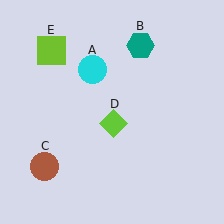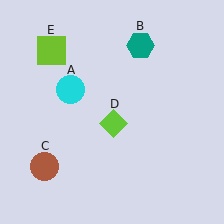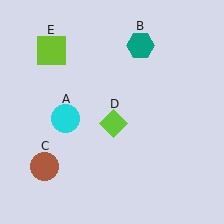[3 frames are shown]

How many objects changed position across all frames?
1 object changed position: cyan circle (object A).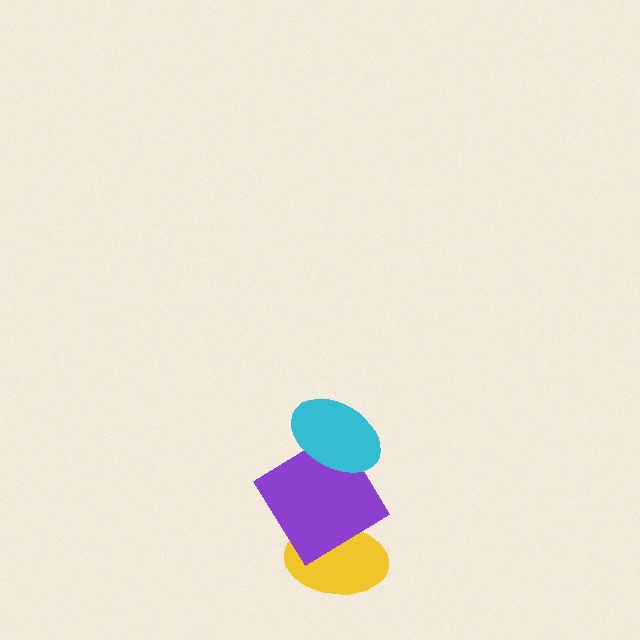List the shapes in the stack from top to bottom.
From top to bottom: the cyan ellipse, the purple diamond, the yellow ellipse.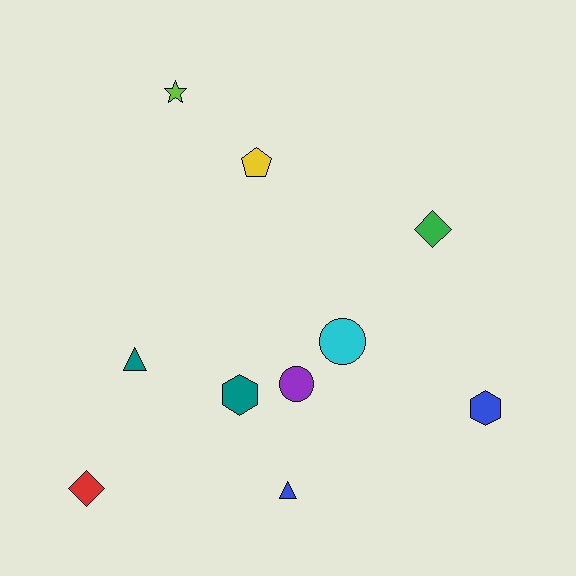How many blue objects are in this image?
There are 2 blue objects.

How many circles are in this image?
There are 2 circles.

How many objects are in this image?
There are 10 objects.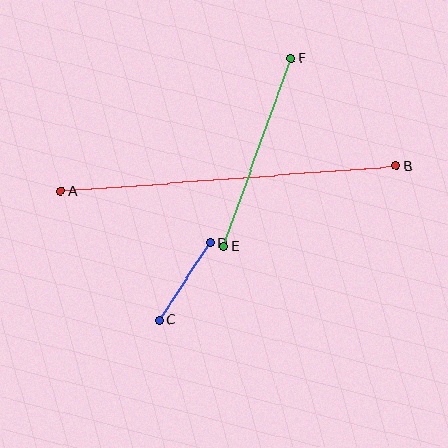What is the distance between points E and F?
The distance is approximately 199 pixels.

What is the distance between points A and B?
The distance is approximately 337 pixels.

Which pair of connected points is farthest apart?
Points A and B are farthest apart.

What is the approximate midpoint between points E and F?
The midpoint is at approximately (258, 152) pixels.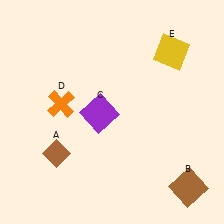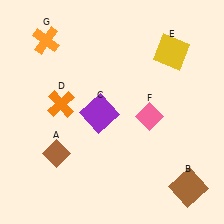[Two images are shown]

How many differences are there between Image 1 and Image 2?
There are 2 differences between the two images.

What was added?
A pink diamond (F), an orange cross (G) were added in Image 2.